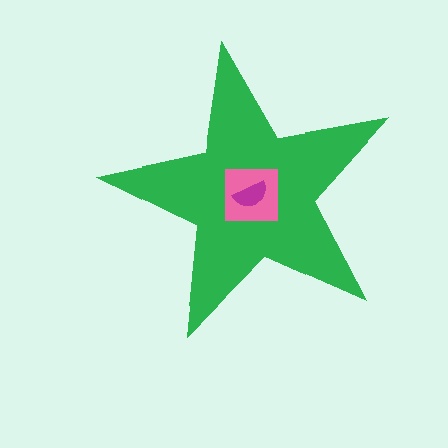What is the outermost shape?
The green star.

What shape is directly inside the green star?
The pink square.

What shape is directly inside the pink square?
The magenta semicircle.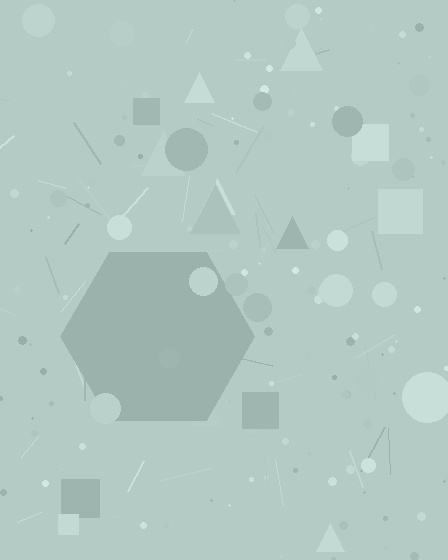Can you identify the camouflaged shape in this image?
The camouflaged shape is a hexagon.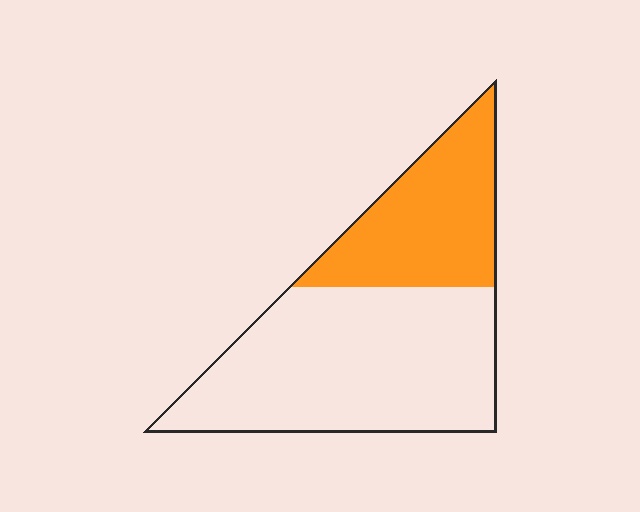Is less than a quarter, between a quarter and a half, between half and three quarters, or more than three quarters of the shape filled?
Between a quarter and a half.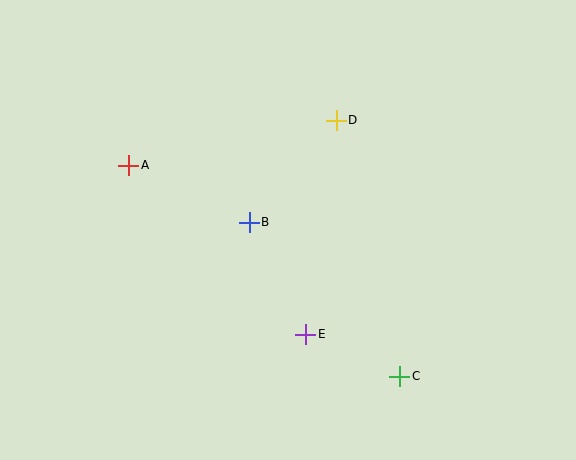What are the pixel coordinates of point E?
Point E is at (306, 334).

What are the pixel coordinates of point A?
Point A is at (129, 165).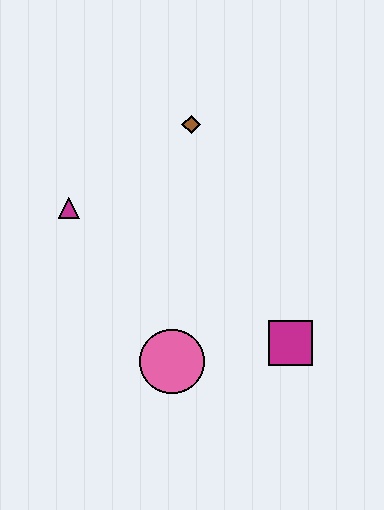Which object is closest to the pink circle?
The magenta square is closest to the pink circle.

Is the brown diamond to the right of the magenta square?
No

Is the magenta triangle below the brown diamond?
Yes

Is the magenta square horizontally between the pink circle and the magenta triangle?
No